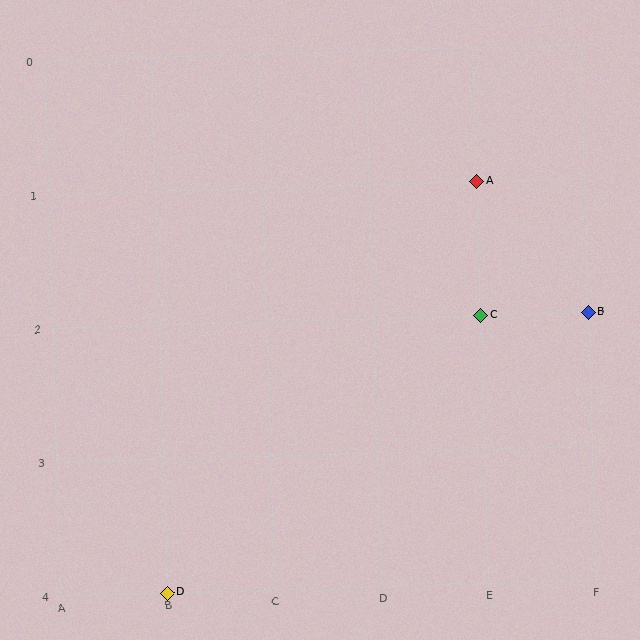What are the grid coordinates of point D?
Point D is at grid coordinates (B, 4).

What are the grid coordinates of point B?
Point B is at grid coordinates (F, 2).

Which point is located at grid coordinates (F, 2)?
Point B is at (F, 2).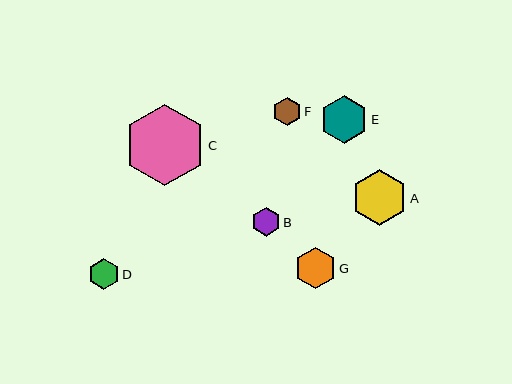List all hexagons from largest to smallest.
From largest to smallest: C, A, E, G, D, B, F.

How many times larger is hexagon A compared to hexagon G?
Hexagon A is approximately 1.4 times the size of hexagon G.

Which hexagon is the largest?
Hexagon C is the largest with a size of approximately 81 pixels.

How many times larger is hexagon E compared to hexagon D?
Hexagon E is approximately 1.6 times the size of hexagon D.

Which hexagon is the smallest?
Hexagon F is the smallest with a size of approximately 28 pixels.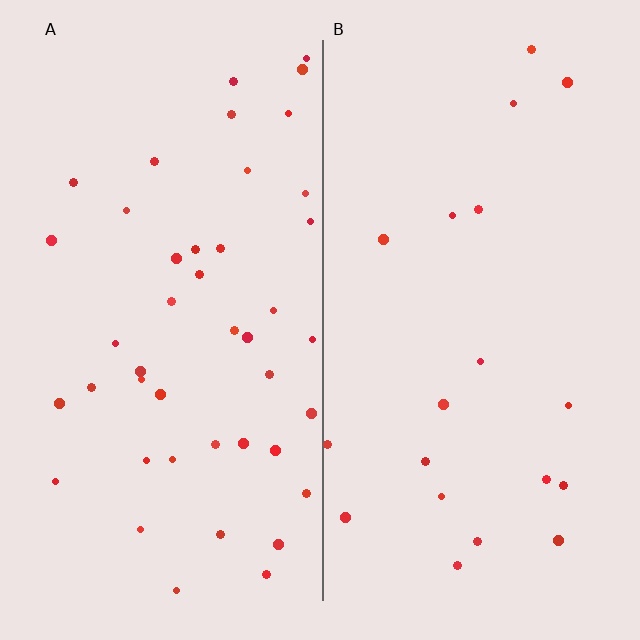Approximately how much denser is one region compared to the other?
Approximately 2.2× — region A over region B.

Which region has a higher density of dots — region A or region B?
A (the left).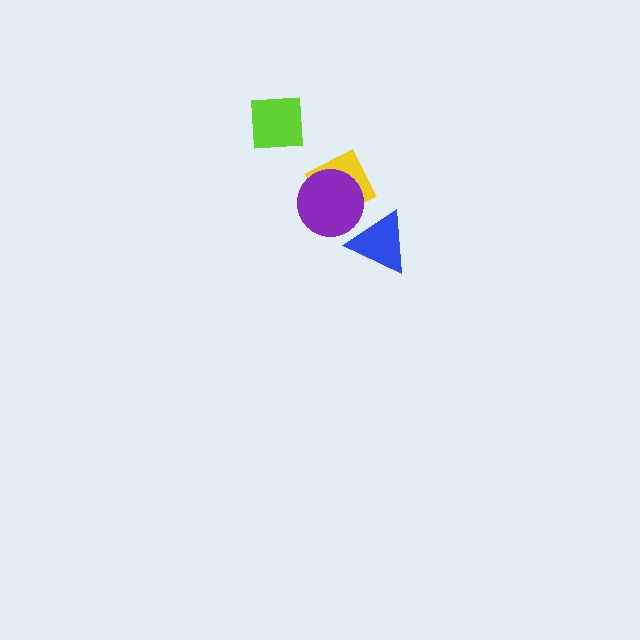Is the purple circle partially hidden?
Yes, it is partially covered by another shape.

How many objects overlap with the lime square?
0 objects overlap with the lime square.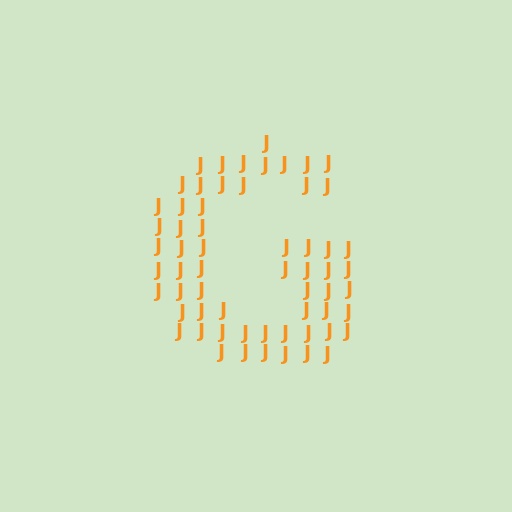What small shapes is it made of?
It is made of small letter J's.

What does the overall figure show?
The overall figure shows the letter G.